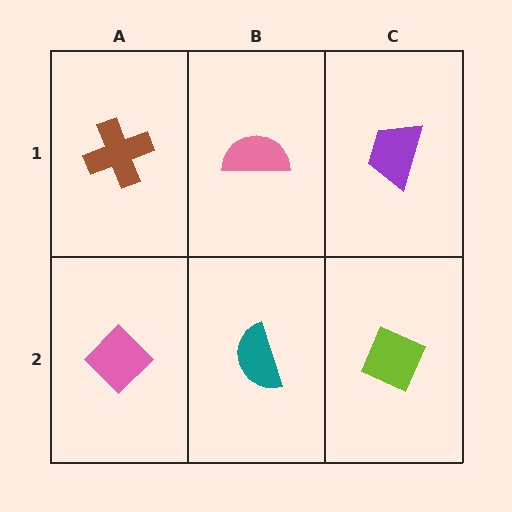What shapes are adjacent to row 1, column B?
A teal semicircle (row 2, column B), a brown cross (row 1, column A), a purple trapezoid (row 1, column C).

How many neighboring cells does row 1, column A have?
2.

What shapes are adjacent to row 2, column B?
A pink semicircle (row 1, column B), a pink diamond (row 2, column A), a lime diamond (row 2, column C).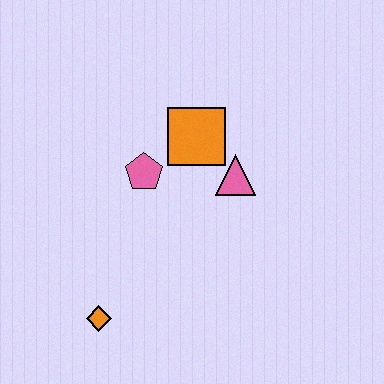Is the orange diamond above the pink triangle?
No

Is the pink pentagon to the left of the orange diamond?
No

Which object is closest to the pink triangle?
The orange square is closest to the pink triangle.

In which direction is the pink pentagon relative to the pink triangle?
The pink pentagon is to the left of the pink triangle.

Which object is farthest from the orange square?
The orange diamond is farthest from the orange square.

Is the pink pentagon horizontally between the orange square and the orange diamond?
Yes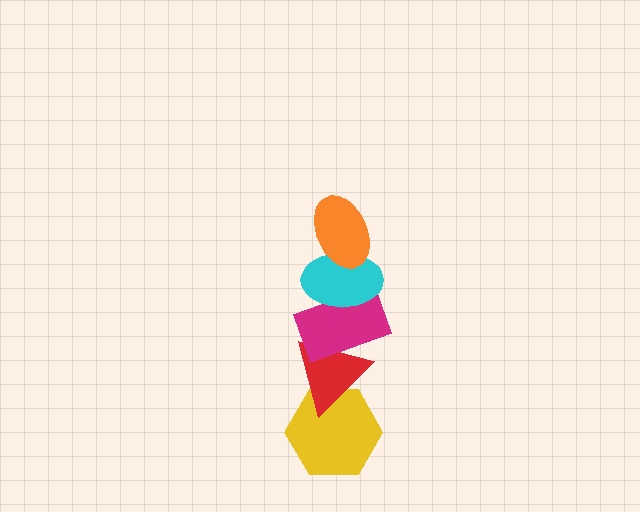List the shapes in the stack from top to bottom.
From top to bottom: the orange ellipse, the cyan ellipse, the magenta rectangle, the red triangle, the yellow hexagon.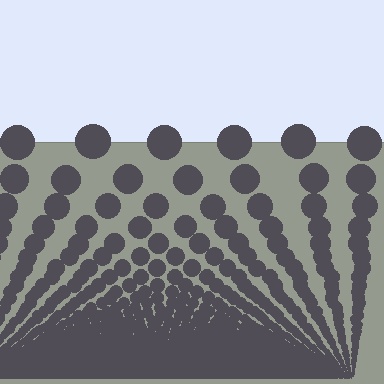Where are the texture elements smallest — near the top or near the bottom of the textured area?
Near the bottom.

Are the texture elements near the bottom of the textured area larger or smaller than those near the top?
Smaller. The gradient is inverted — elements near the bottom are smaller and denser.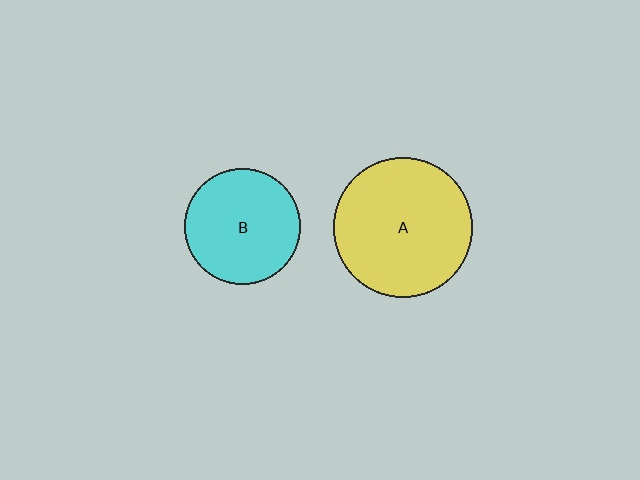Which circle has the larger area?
Circle A (yellow).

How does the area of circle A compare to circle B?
Approximately 1.4 times.